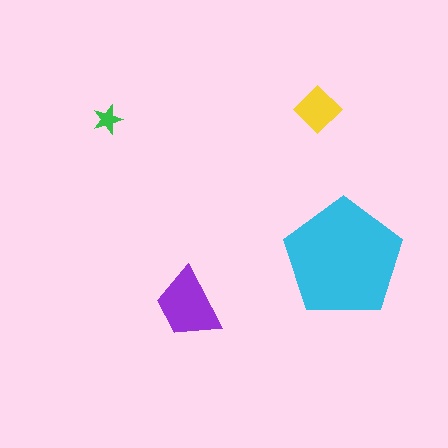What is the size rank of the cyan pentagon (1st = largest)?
1st.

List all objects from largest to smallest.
The cyan pentagon, the purple trapezoid, the yellow diamond, the green star.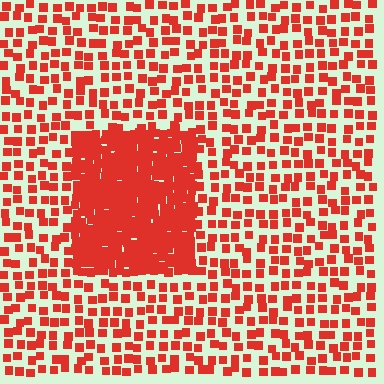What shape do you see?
I see a rectangle.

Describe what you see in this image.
The image contains small red elements arranged at two different densities. A rectangle-shaped region is visible where the elements are more densely packed than the surrounding area.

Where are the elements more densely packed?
The elements are more densely packed inside the rectangle boundary.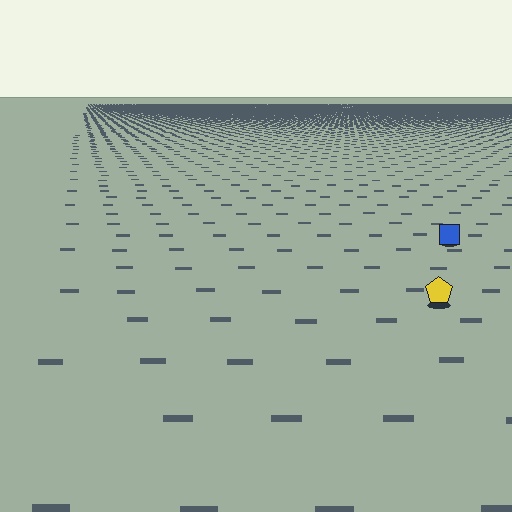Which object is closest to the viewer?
The yellow pentagon is closest. The texture marks near it are larger and more spread out.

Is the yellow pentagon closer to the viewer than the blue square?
Yes. The yellow pentagon is closer — you can tell from the texture gradient: the ground texture is coarser near it.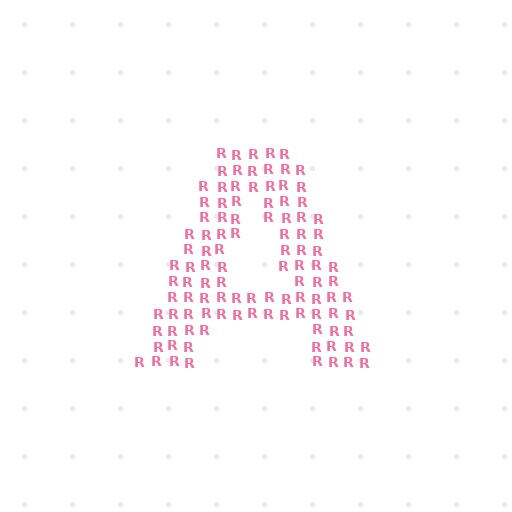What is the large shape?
The large shape is the letter A.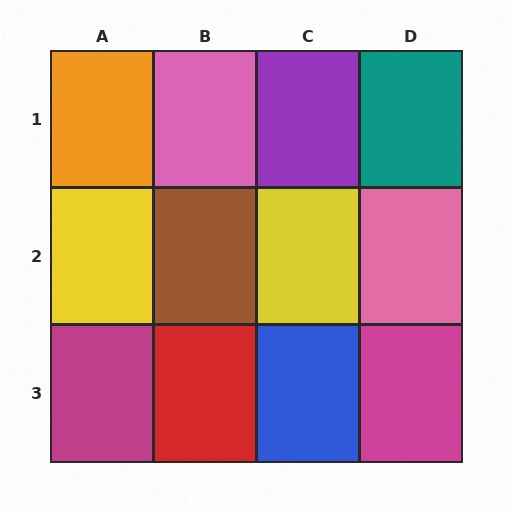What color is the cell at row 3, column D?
Magenta.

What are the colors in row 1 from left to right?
Orange, pink, purple, teal.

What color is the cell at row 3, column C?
Blue.